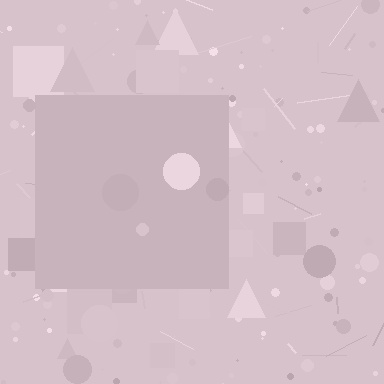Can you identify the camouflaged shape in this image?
The camouflaged shape is a square.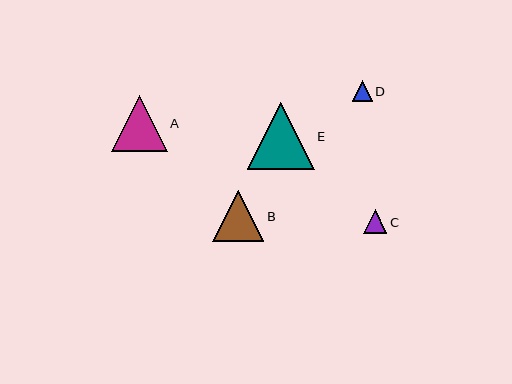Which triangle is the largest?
Triangle E is the largest with a size of approximately 67 pixels.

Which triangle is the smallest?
Triangle D is the smallest with a size of approximately 20 pixels.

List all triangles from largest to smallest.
From largest to smallest: E, A, B, C, D.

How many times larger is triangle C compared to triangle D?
Triangle C is approximately 1.2 times the size of triangle D.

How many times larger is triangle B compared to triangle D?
Triangle B is approximately 2.5 times the size of triangle D.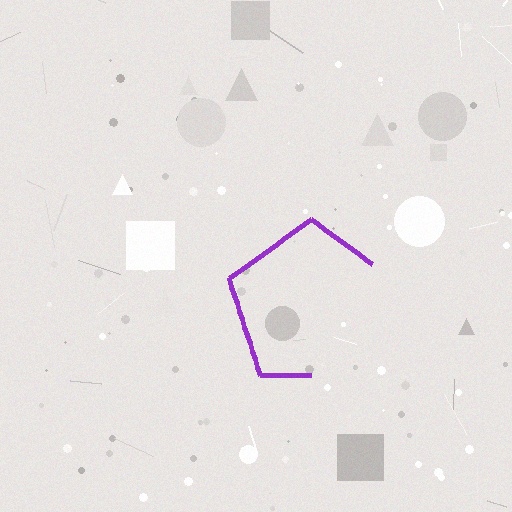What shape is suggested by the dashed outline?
The dashed outline suggests a pentagon.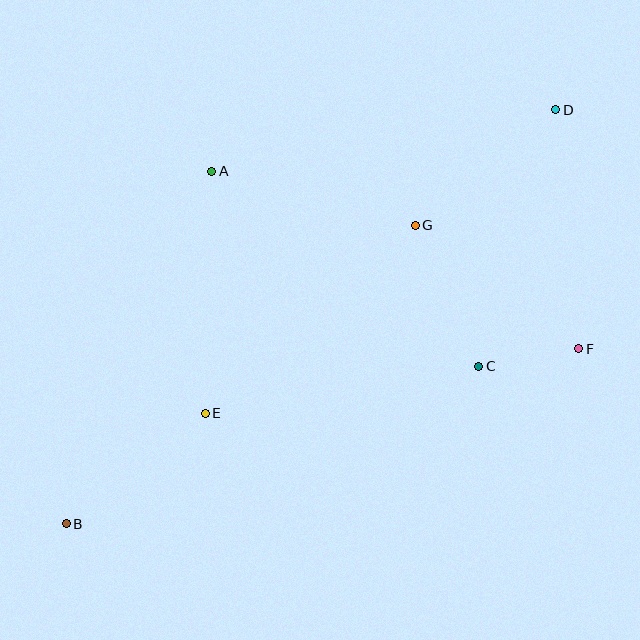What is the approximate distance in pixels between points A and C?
The distance between A and C is approximately 331 pixels.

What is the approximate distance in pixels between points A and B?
The distance between A and B is approximately 381 pixels.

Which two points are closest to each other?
Points C and F are closest to each other.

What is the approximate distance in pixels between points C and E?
The distance between C and E is approximately 277 pixels.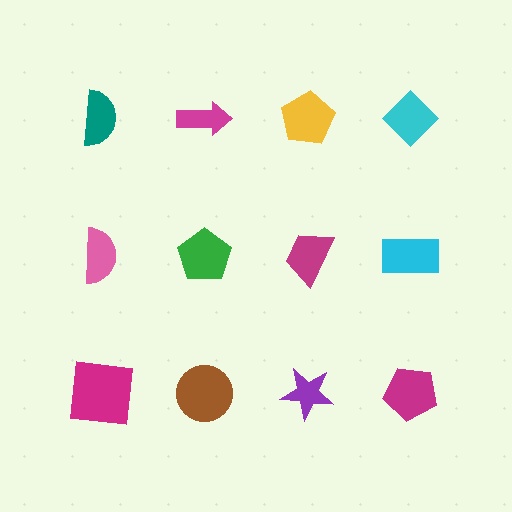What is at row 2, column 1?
A pink semicircle.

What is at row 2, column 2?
A green pentagon.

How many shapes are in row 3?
4 shapes.